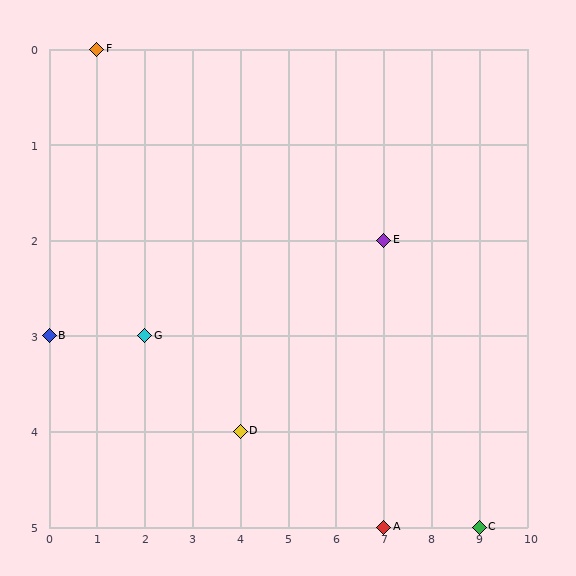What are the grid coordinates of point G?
Point G is at grid coordinates (2, 3).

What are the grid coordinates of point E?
Point E is at grid coordinates (7, 2).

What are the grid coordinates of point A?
Point A is at grid coordinates (7, 5).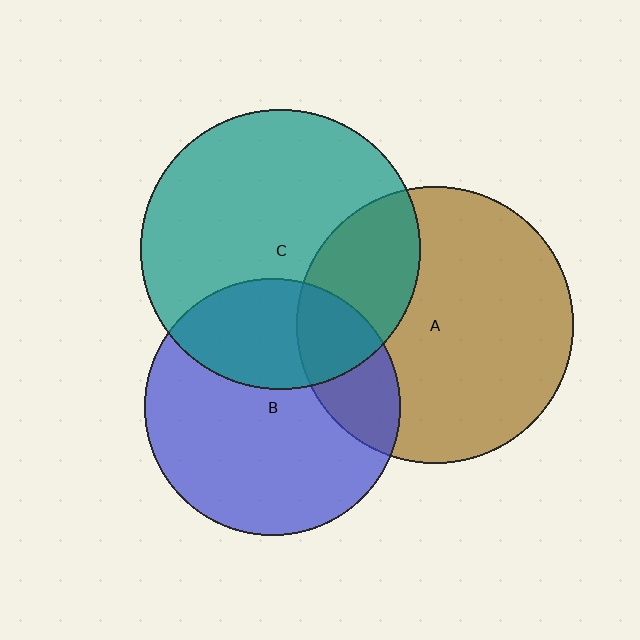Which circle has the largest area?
Circle C (teal).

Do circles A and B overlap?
Yes.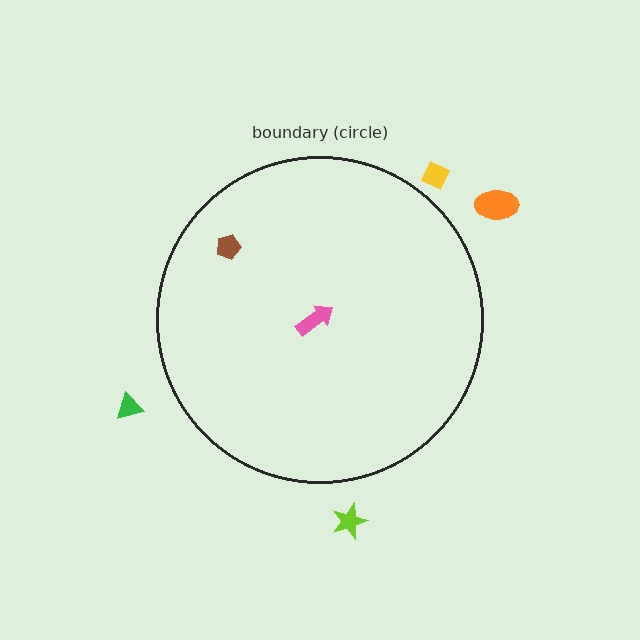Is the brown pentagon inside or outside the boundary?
Inside.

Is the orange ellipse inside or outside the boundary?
Outside.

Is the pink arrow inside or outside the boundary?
Inside.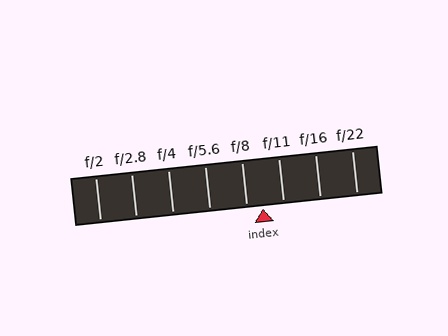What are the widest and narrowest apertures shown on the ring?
The widest aperture shown is f/2 and the narrowest is f/22.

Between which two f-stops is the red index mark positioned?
The index mark is between f/8 and f/11.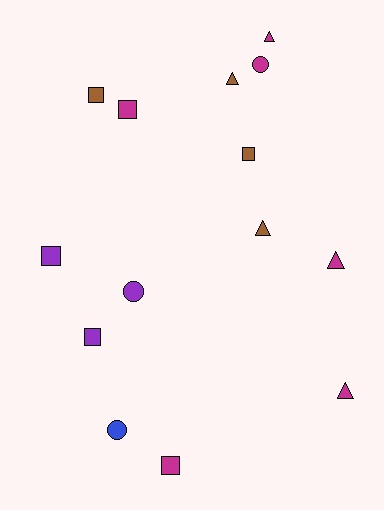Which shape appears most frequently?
Square, with 6 objects.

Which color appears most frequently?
Magenta, with 6 objects.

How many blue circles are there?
There is 1 blue circle.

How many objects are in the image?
There are 14 objects.